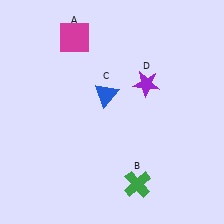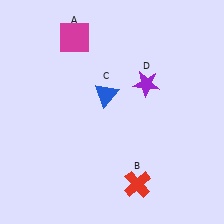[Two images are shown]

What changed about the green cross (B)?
In Image 1, B is green. In Image 2, it changed to red.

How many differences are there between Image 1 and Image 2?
There is 1 difference between the two images.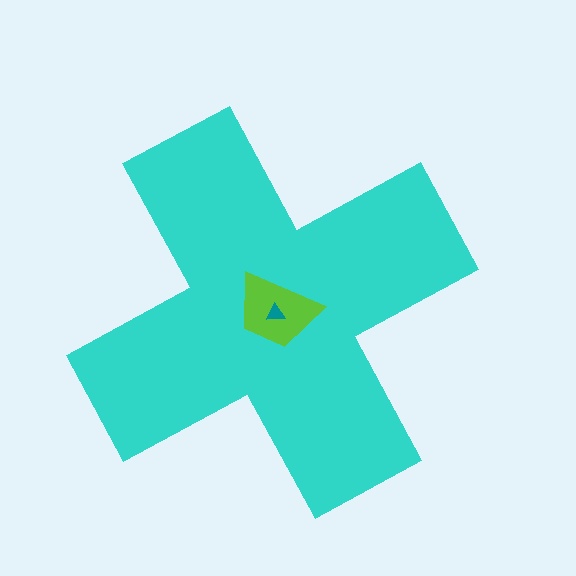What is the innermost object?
The teal triangle.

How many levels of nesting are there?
3.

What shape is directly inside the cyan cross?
The lime trapezoid.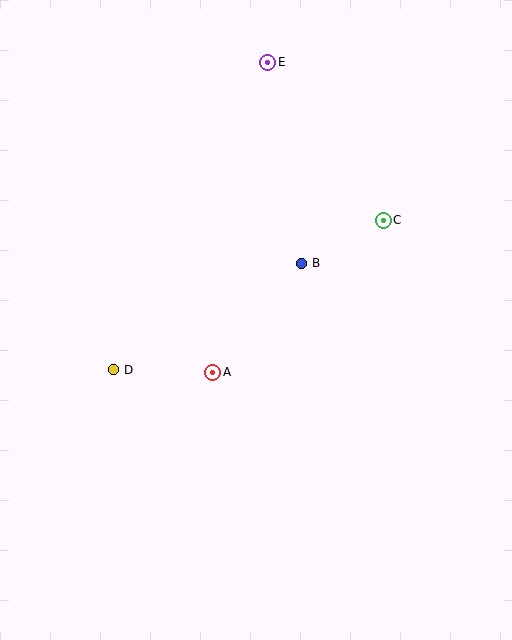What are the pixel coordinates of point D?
Point D is at (114, 370).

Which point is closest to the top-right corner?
Point E is closest to the top-right corner.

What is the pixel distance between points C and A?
The distance between C and A is 229 pixels.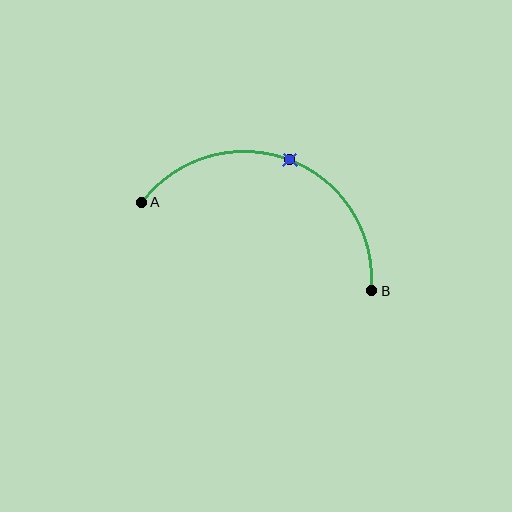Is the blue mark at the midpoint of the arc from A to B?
Yes. The blue mark lies on the arc at equal arc-length from both A and B — it is the arc midpoint.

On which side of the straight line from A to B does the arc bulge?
The arc bulges above the straight line connecting A and B.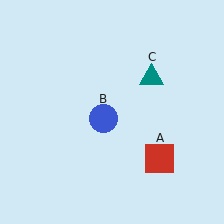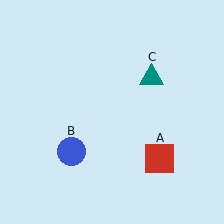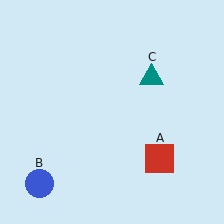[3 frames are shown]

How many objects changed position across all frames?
1 object changed position: blue circle (object B).